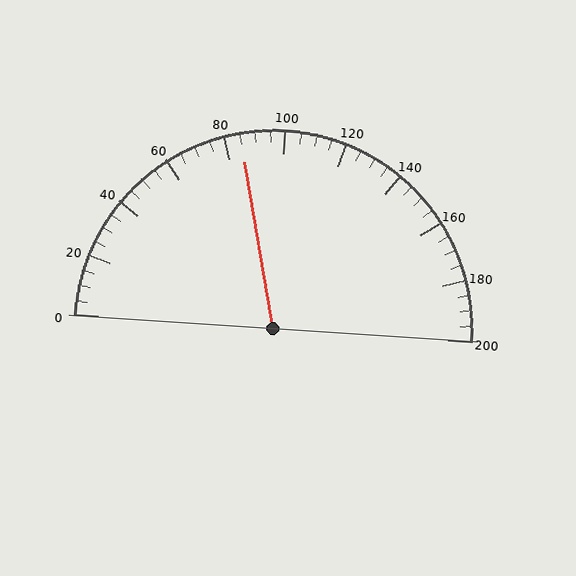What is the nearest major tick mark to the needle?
The nearest major tick mark is 80.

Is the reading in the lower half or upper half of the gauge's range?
The reading is in the lower half of the range (0 to 200).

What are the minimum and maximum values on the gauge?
The gauge ranges from 0 to 200.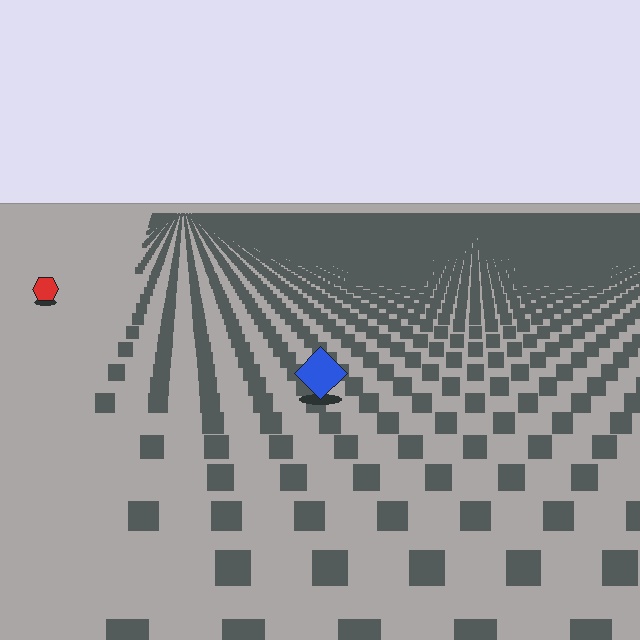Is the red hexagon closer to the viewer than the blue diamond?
No. The blue diamond is closer — you can tell from the texture gradient: the ground texture is coarser near it.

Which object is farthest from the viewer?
The red hexagon is farthest from the viewer. It appears smaller and the ground texture around it is denser.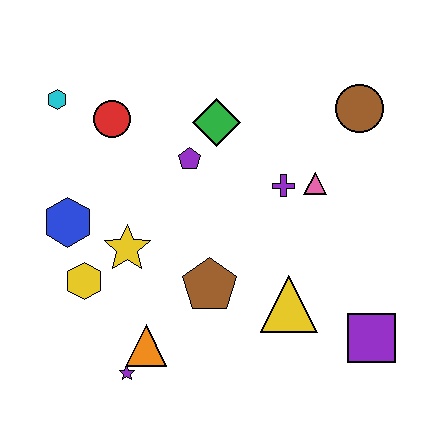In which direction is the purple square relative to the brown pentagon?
The purple square is to the right of the brown pentagon.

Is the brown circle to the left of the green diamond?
No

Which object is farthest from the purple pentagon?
The purple square is farthest from the purple pentagon.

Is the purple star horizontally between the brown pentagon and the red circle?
Yes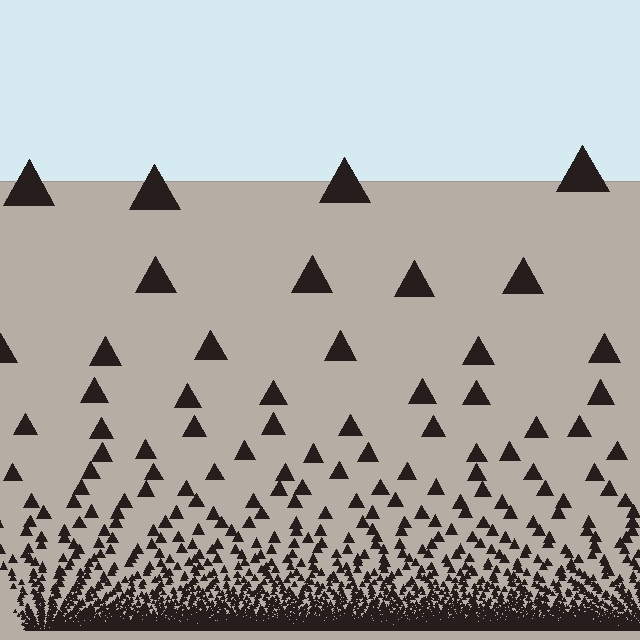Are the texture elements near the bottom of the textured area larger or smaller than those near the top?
Smaller. The gradient is inverted — elements near the bottom are smaller and denser.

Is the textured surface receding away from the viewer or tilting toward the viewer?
The surface appears to tilt toward the viewer. Texture elements get larger and sparser toward the top.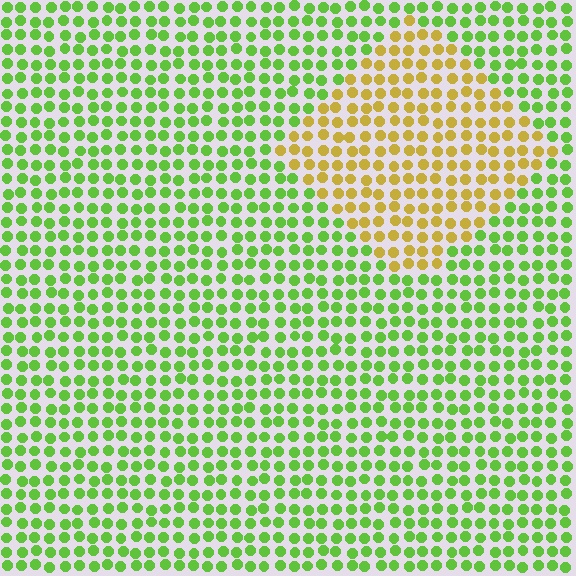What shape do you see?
I see a diamond.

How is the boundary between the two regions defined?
The boundary is defined purely by a slight shift in hue (about 54 degrees). Spacing, size, and orientation are identical on both sides.